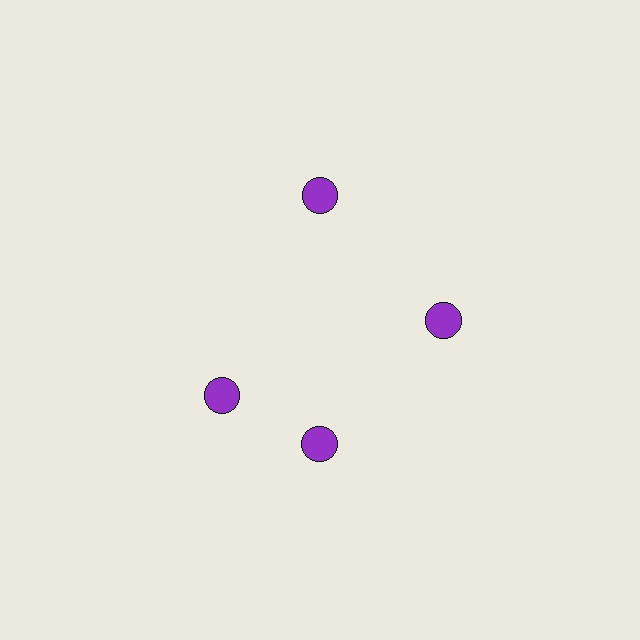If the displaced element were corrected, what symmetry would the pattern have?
It would have 4-fold rotational symmetry — the pattern would map onto itself every 90 degrees.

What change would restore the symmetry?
The symmetry would be restored by rotating it back into even spacing with its neighbors so that all 4 circles sit at equal angles and equal distance from the center.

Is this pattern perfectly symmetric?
No. The 4 purple circles are arranged in a ring, but one element near the 9 o'clock position is rotated out of alignment along the ring, breaking the 4-fold rotational symmetry.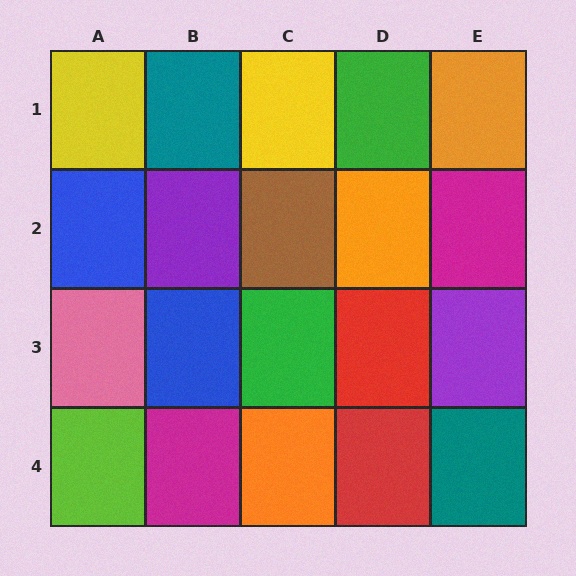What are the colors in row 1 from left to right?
Yellow, teal, yellow, green, orange.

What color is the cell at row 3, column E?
Purple.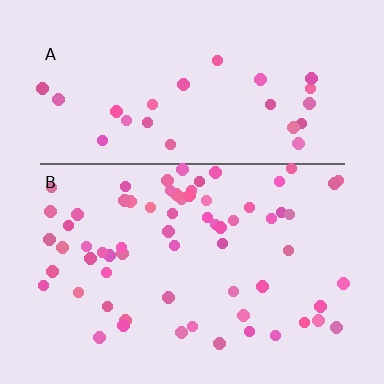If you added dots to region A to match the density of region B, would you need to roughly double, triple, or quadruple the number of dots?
Approximately double.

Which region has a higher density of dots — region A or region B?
B (the bottom).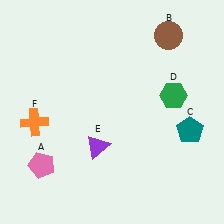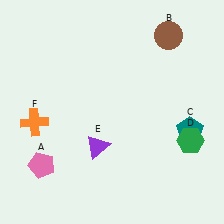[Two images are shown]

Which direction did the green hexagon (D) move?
The green hexagon (D) moved down.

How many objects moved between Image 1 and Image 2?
1 object moved between the two images.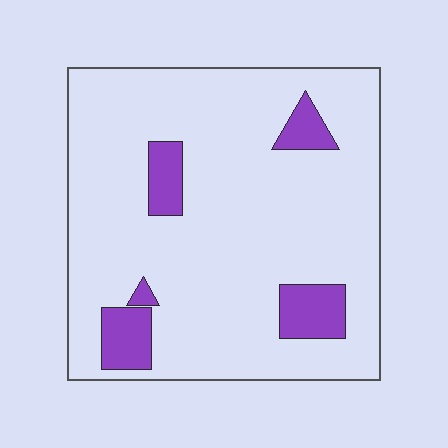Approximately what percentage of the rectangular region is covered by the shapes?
Approximately 10%.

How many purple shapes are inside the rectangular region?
5.